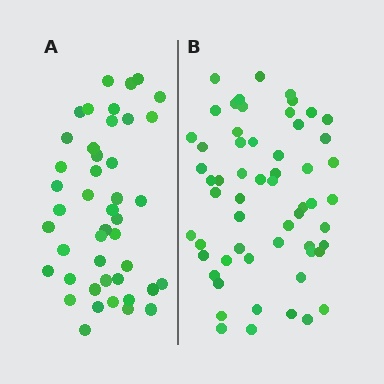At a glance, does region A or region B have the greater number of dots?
Region B (the right region) has more dots.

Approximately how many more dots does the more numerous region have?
Region B has approximately 15 more dots than region A.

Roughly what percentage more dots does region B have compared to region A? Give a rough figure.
About 30% more.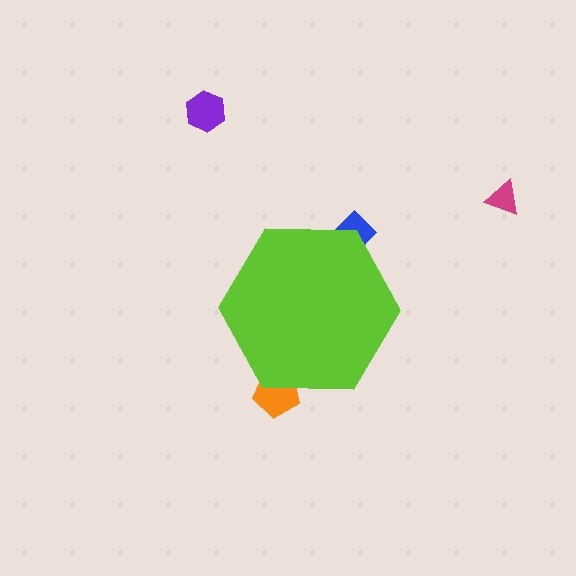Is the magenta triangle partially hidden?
No, the magenta triangle is fully visible.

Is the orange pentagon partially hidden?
Yes, the orange pentagon is partially hidden behind the lime hexagon.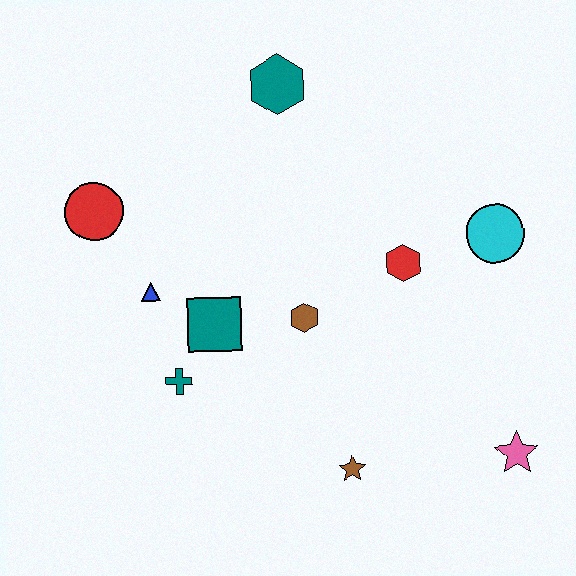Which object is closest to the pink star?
The brown star is closest to the pink star.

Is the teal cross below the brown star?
No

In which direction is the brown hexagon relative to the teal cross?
The brown hexagon is to the right of the teal cross.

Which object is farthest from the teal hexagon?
The pink star is farthest from the teal hexagon.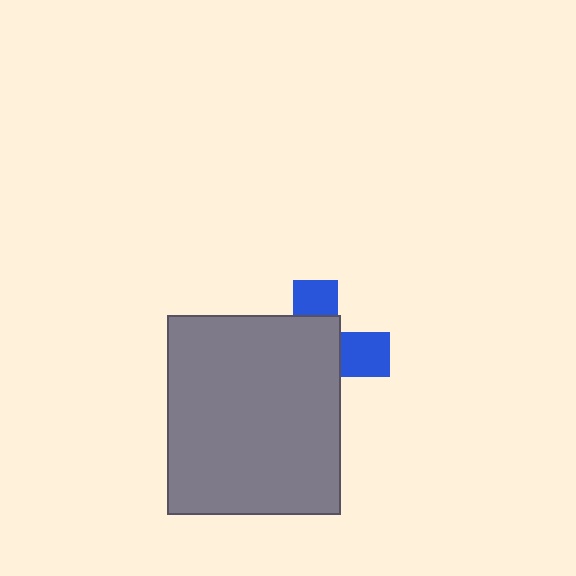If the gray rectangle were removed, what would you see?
You would see the complete blue cross.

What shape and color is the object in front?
The object in front is a gray rectangle.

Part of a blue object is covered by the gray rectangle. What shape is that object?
It is a cross.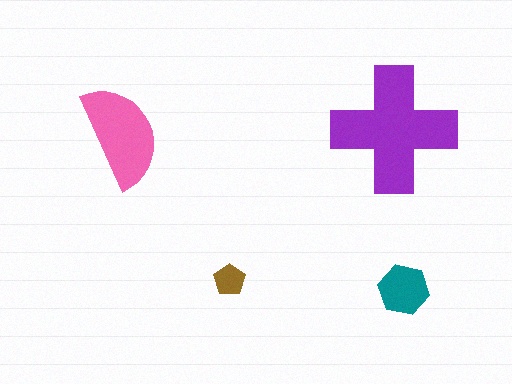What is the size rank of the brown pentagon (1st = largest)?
4th.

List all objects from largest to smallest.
The purple cross, the pink semicircle, the teal hexagon, the brown pentagon.